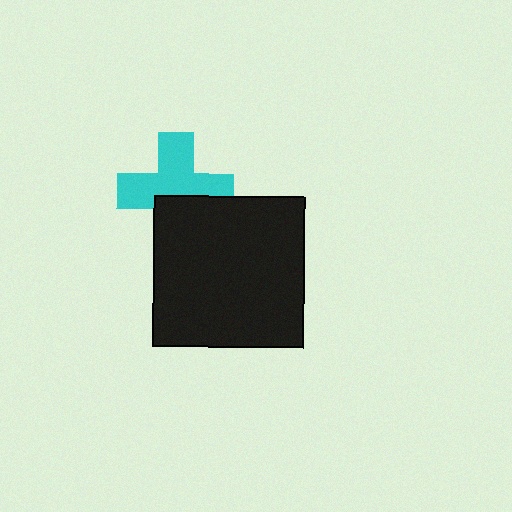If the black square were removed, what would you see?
You would see the complete cyan cross.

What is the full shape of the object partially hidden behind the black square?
The partially hidden object is a cyan cross.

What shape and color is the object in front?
The object in front is a black square.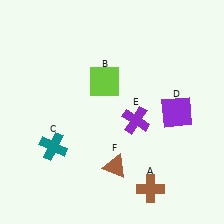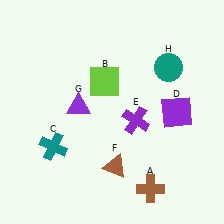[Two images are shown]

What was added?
A purple triangle (G), a teal circle (H) were added in Image 2.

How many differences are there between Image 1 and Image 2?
There are 2 differences between the two images.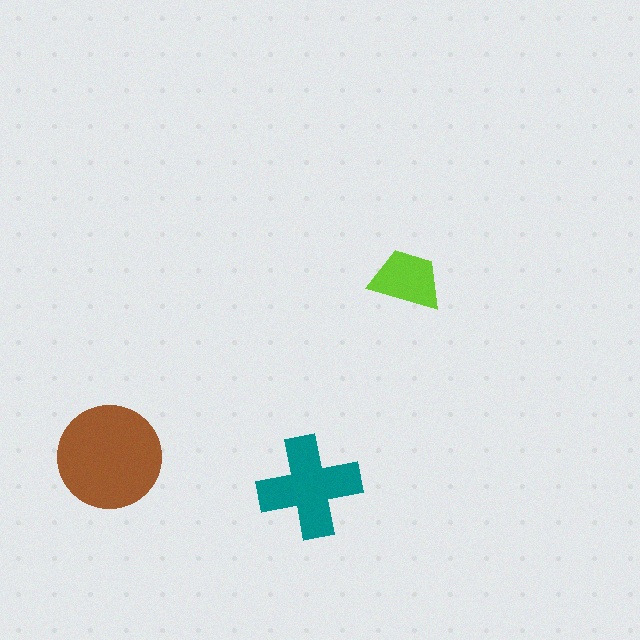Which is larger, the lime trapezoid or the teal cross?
The teal cross.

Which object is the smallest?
The lime trapezoid.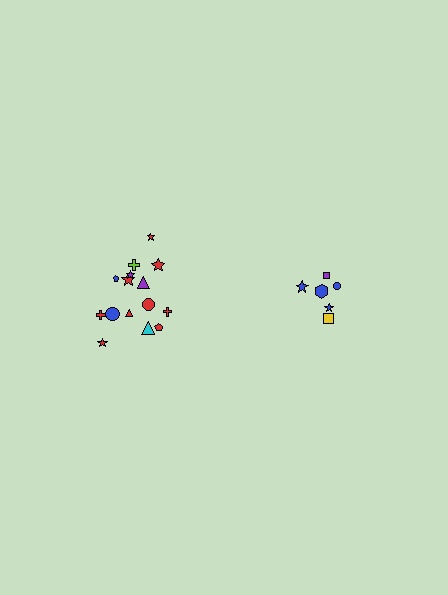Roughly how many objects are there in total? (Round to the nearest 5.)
Roughly 20 objects in total.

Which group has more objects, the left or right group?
The left group.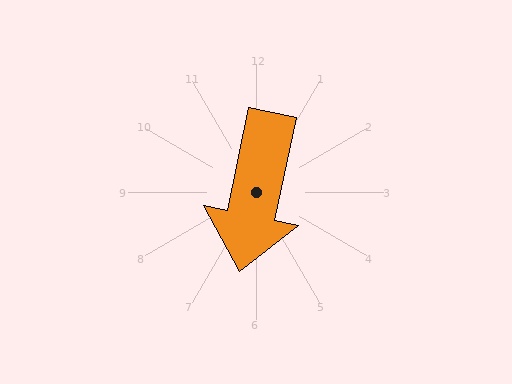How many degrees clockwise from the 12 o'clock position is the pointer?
Approximately 192 degrees.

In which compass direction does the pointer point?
South.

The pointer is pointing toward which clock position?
Roughly 6 o'clock.